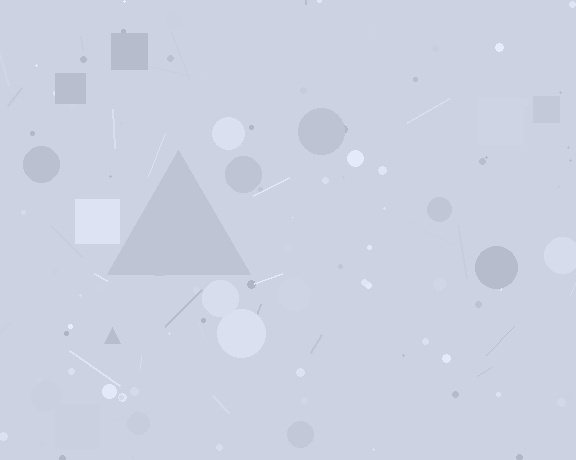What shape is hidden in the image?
A triangle is hidden in the image.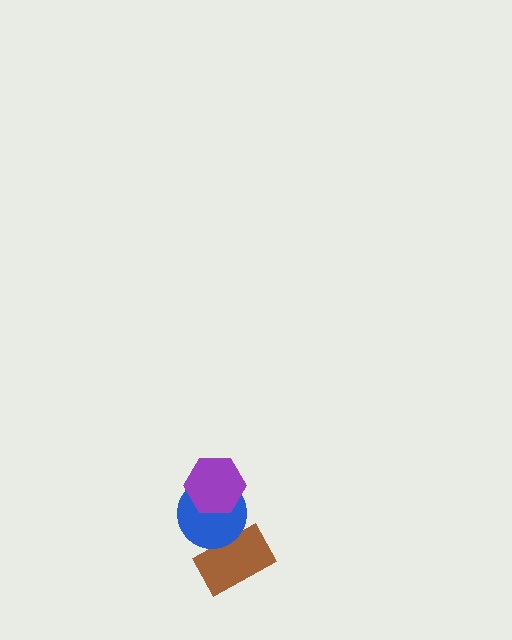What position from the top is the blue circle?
The blue circle is 2nd from the top.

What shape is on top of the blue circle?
The purple hexagon is on top of the blue circle.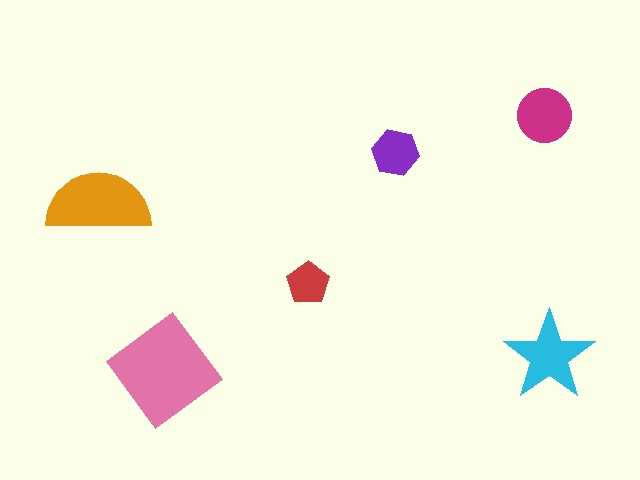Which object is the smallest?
The red pentagon.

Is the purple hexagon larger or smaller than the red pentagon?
Larger.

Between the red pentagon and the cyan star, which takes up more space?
The cyan star.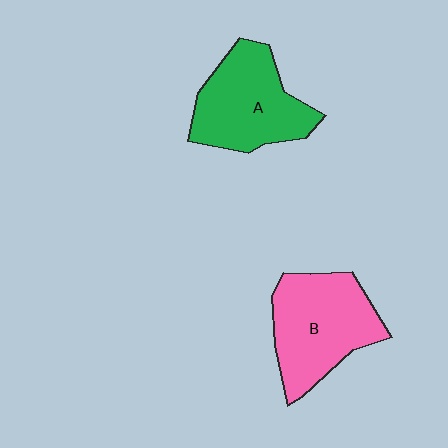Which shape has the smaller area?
Shape A (green).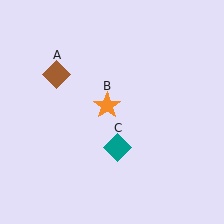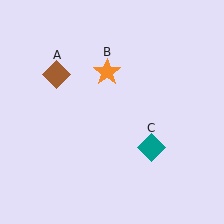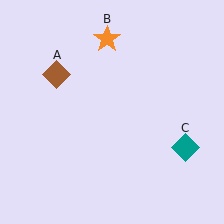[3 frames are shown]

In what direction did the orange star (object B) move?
The orange star (object B) moved up.